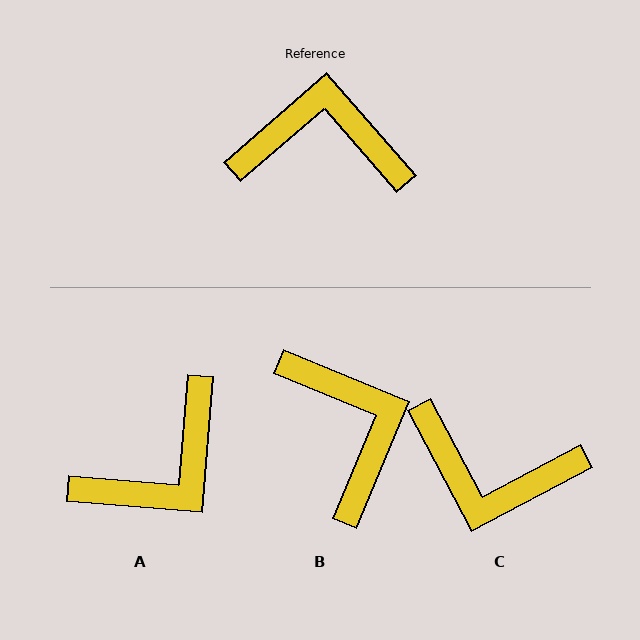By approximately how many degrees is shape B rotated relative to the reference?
Approximately 64 degrees clockwise.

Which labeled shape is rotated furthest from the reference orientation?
C, about 167 degrees away.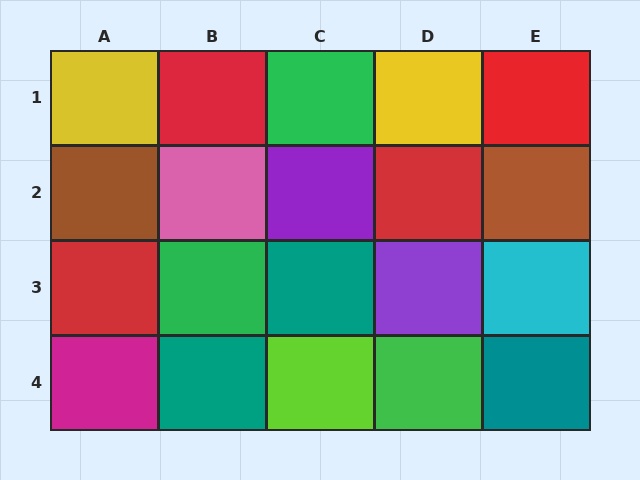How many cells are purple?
2 cells are purple.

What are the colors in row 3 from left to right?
Red, green, teal, purple, cyan.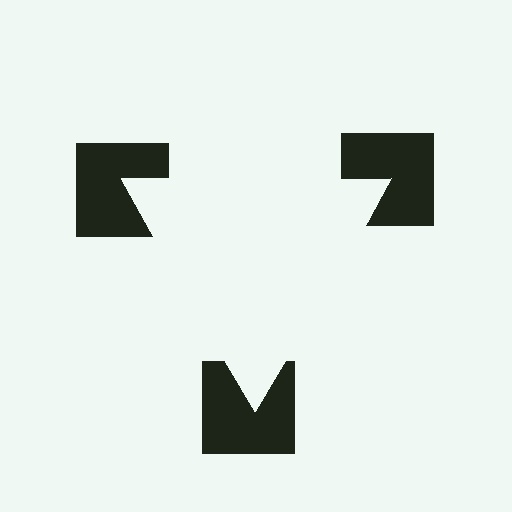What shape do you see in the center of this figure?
An illusory triangle — its edges are inferred from the aligned wedge cuts in the notched squares, not physically drawn.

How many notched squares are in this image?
There are 3 — one at each vertex of the illusory triangle.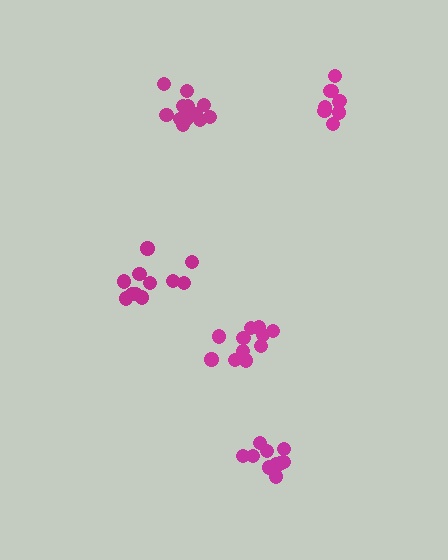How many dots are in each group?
Group 1: 11 dots, Group 2: 10 dots, Group 3: 13 dots, Group 4: 11 dots, Group 5: 10 dots (55 total).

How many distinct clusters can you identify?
There are 5 distinct clusters.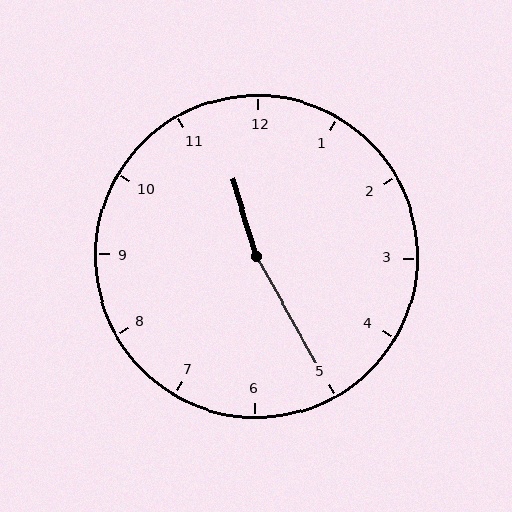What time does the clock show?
11:25.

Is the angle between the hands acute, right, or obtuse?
It is obtuse.